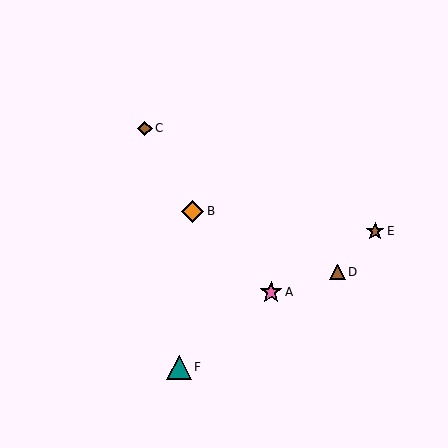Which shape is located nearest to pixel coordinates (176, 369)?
The teal triangle (labeled F) at (179, 367) is nearest to that location.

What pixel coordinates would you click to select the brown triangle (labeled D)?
Click at (337, 272) to select the brown triangle D.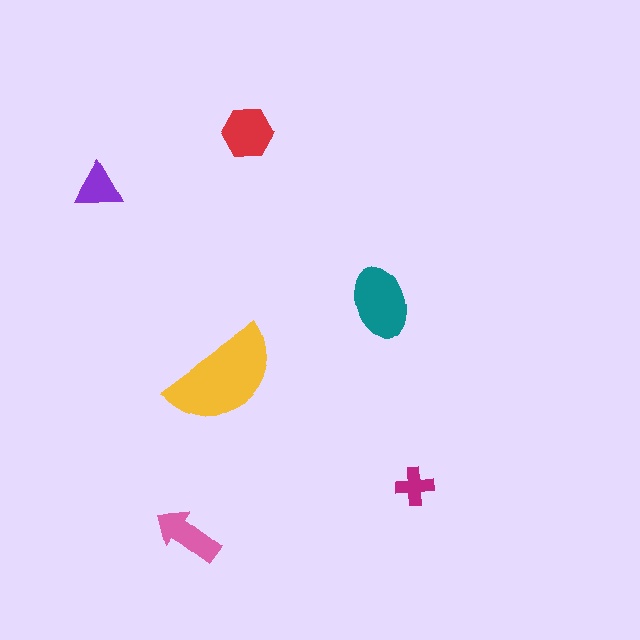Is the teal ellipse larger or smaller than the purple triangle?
Larger.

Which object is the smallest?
The magenta cross.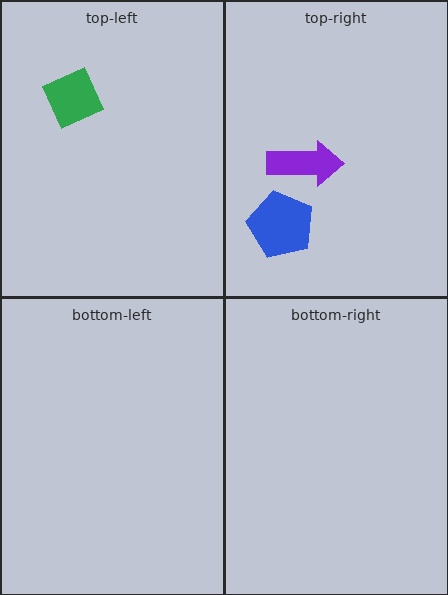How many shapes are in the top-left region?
1.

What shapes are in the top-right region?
The purple arrow, the blue pentagon.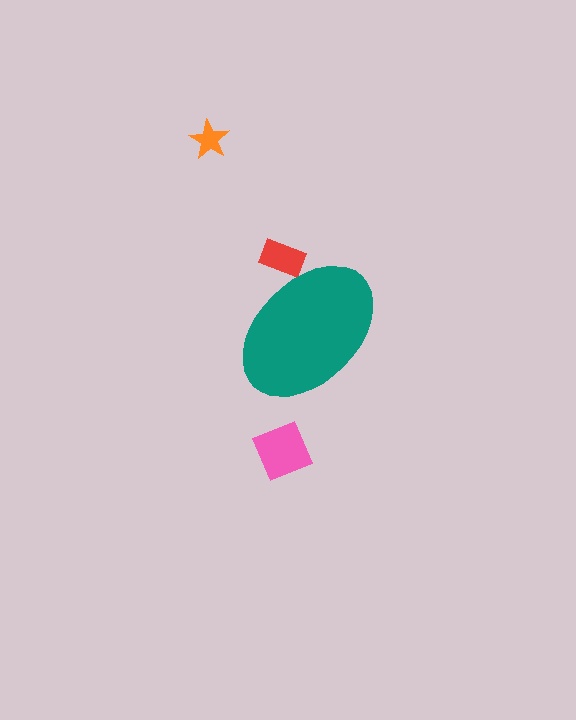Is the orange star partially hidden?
No, the orange star is fully visible.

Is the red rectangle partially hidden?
Yes, the red rectangle is partially hidden behind the teal ellipse.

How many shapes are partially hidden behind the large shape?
1 shape is partially hidden.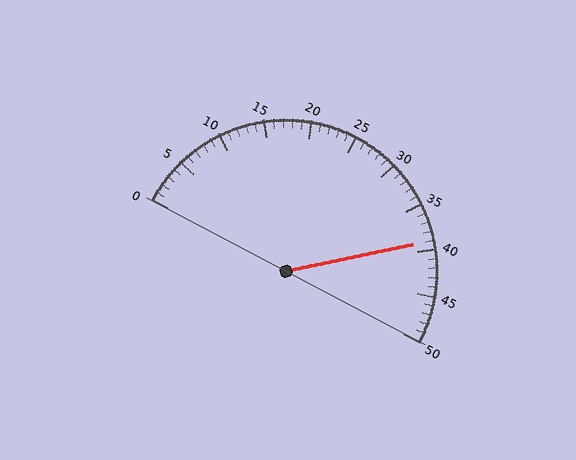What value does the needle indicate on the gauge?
The needle indicates approximately 39.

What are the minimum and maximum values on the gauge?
The gauge ranges from 0 to 50.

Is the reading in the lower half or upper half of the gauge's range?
The reading is in the upper half of the range (0 to 50).